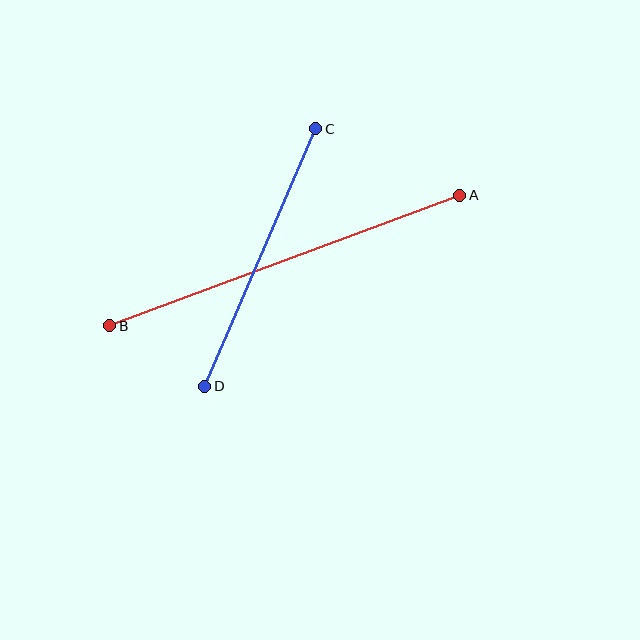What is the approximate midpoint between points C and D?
The midpoint is at approximately (260, 258) pixels.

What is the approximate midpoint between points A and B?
The midpoint is at approximately (285, 260) pixels.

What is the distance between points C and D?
The distance is approximately 281 pixels.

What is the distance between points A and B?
The distance is approximately 374 pixels.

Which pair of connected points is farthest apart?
Points A and B are farthest apart.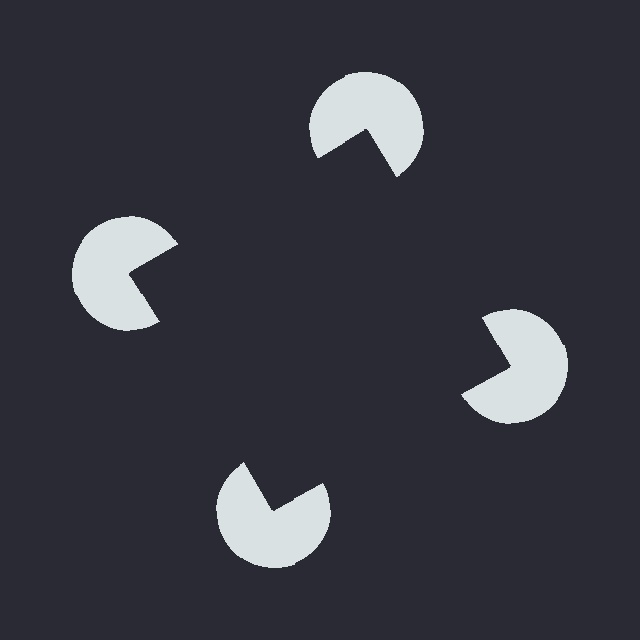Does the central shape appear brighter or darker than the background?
It typically appears slightly darker than the background, even though no actual brightness change is drawn.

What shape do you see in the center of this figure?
An illusory square — its edges are inferred from the aligned wedge cuts in the pac-man discs, not physically drawn.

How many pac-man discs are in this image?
There are 4 — one at each vertex of the illusory square.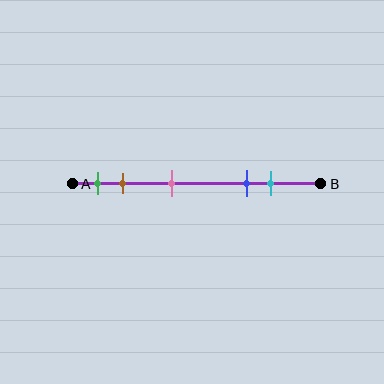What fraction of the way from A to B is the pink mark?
The pink mark is approximately 40% (0.4) of the way from A to B.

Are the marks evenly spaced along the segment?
No, the marks are not evenly spaced.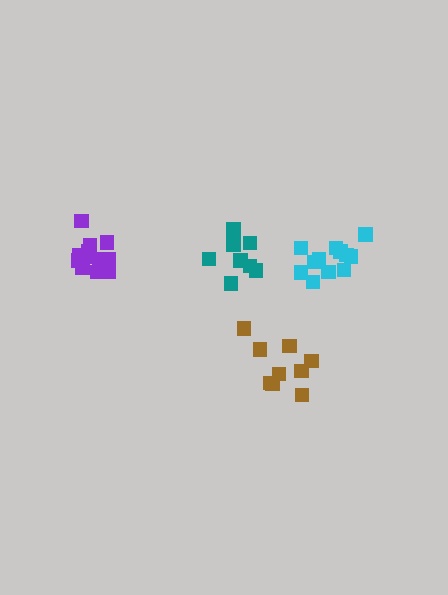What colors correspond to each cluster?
The clusters are colored: brown, purple, cyan, teal.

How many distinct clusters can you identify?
There are 4 distinct clusters.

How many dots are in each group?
Group 1: 9 dots, Group 2: 12 dots, Group 3: 12 dots, Group 4: 8 dots (41 total).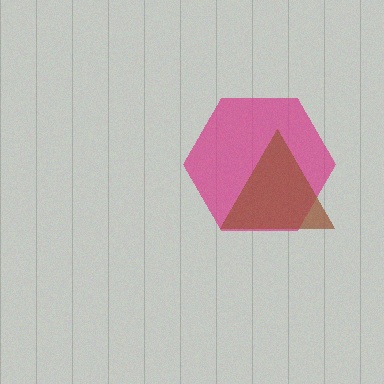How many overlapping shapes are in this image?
There are 2 overlapping shapes in the image.